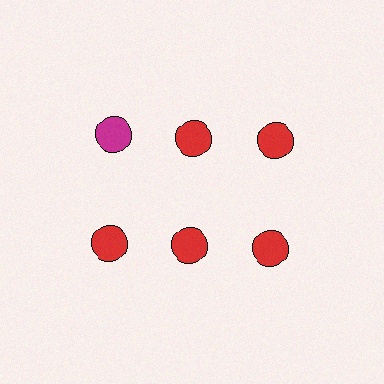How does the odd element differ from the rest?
It has a different color: magenta instead of red.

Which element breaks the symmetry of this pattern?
The magenta circle in the top row, leftmost column breaks the symmetry. All other shapes are red circles.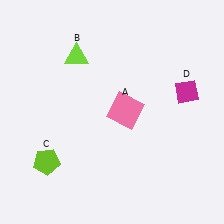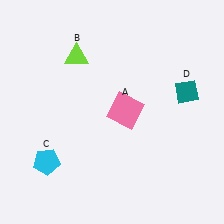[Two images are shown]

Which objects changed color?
C changed from lime to cyan. D changed from magenta to teal.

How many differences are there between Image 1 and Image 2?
There are 2 differences between the two images.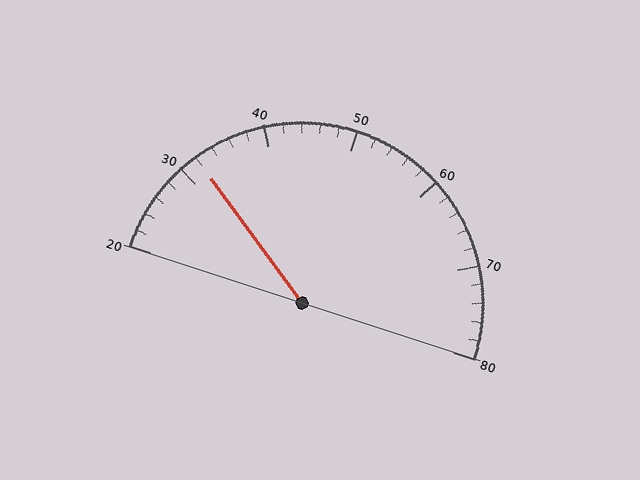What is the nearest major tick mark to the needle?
The nearest major tick mark is 30.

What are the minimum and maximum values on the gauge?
The gauge ranges from 20 to 80.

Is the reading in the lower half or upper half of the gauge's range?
The reading is in the lower half of the range (20 to 80).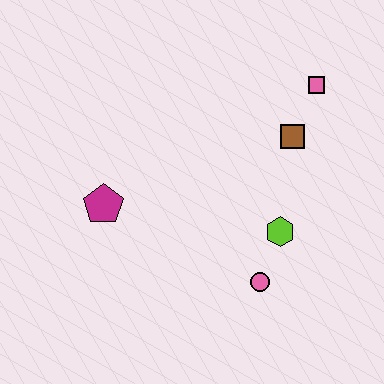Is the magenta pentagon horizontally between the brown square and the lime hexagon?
No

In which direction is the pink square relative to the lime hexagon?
The pink square is above the lime hexagon.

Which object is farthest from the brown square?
The magenta pentagon is farthest from the brown square.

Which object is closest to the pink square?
The brown square is closest to the pink square.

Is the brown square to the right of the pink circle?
Yes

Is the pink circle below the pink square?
Yes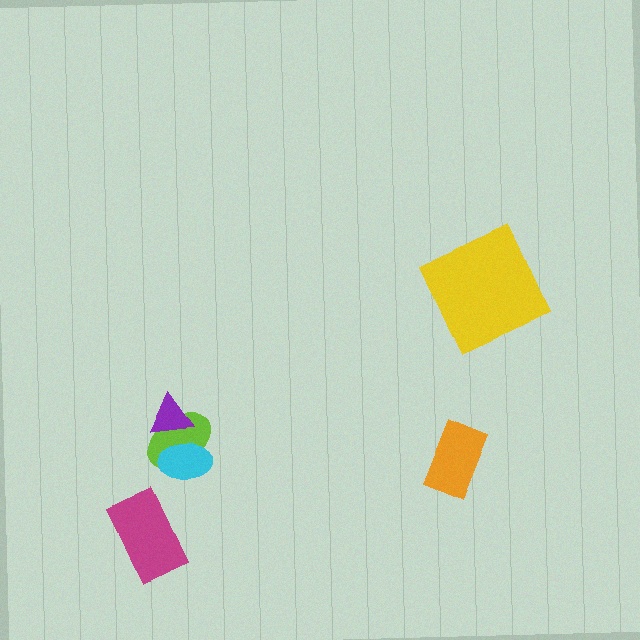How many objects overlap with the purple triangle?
2 objects overlap with the purple triangle.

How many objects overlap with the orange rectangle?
0 objects overlap with the orange rectangle.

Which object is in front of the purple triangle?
The cyan ellipse is in front of the purple triangle.